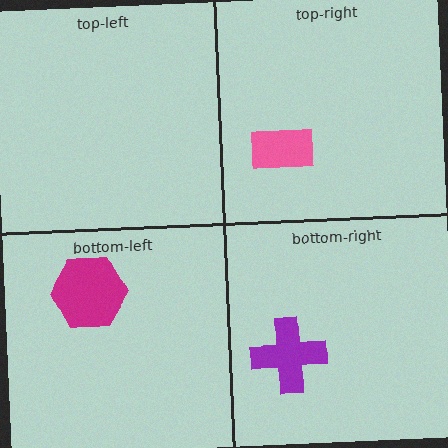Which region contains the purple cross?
The bottom-right region.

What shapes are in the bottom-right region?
The purple cross.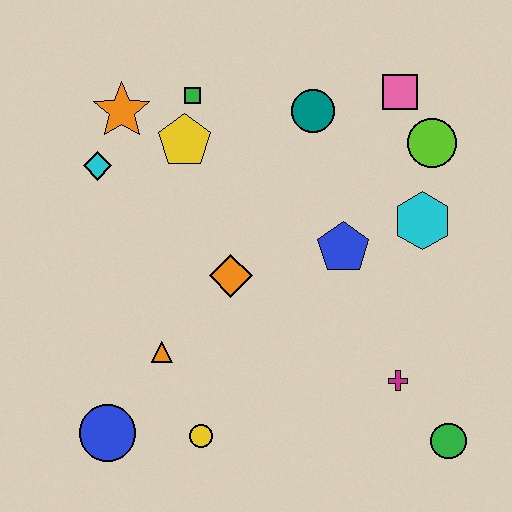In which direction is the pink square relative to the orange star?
The pink square is to the right of the orange star.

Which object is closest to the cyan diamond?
The orange star is closest to the cyan diamond.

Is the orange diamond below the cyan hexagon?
Yes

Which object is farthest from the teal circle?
The blue circle is farthest from the teal circle.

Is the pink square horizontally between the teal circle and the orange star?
No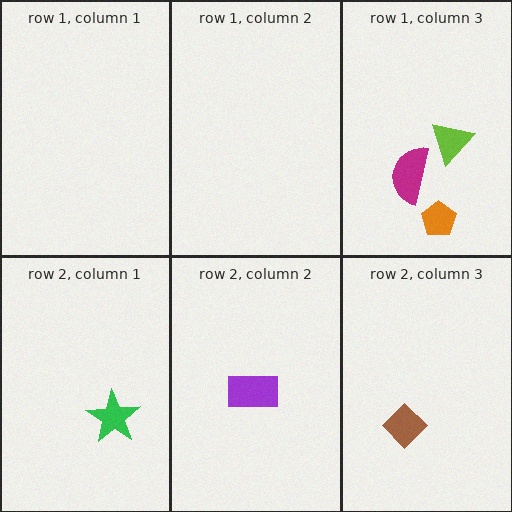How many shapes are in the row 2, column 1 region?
1.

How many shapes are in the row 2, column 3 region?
1.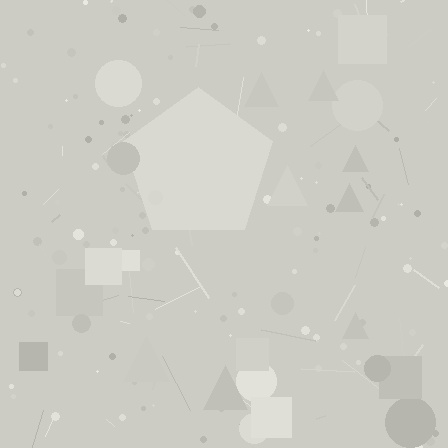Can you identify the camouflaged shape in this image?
The camouflaged shape is a pentagon.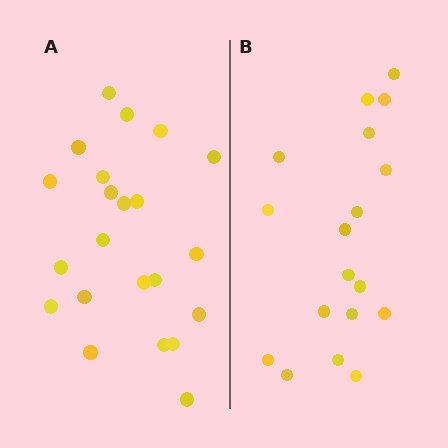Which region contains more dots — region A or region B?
Region A (the left region) has more dots.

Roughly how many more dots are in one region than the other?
Region A has about 4 more dots than region B.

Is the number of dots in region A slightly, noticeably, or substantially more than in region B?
Region A has only slightly more — the two regions are fairly close. The ratio is roughly 1.2 to 1.